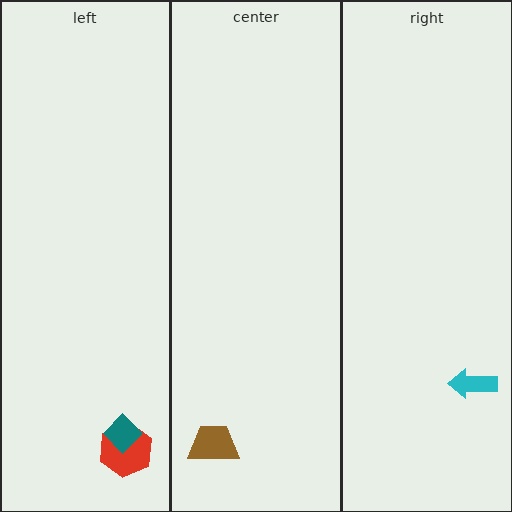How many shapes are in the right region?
1.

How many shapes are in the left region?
2.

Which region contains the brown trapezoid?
The center region.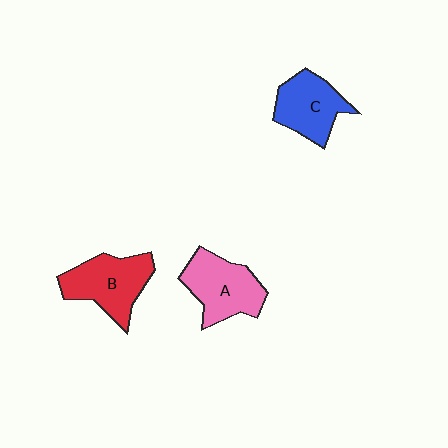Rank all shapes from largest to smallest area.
From largest to smallest: B (red), A (pink), C (blue).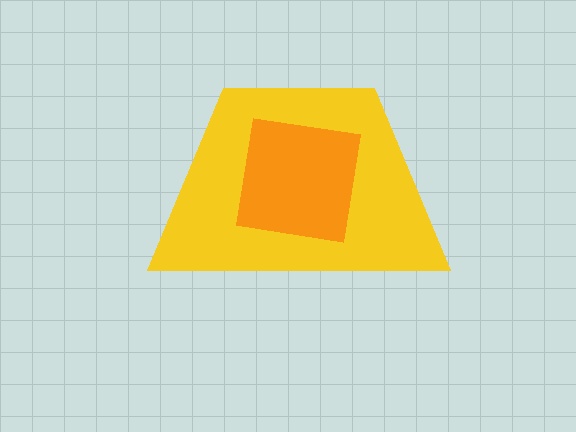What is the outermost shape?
The yellow trapezoid.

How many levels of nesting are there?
2.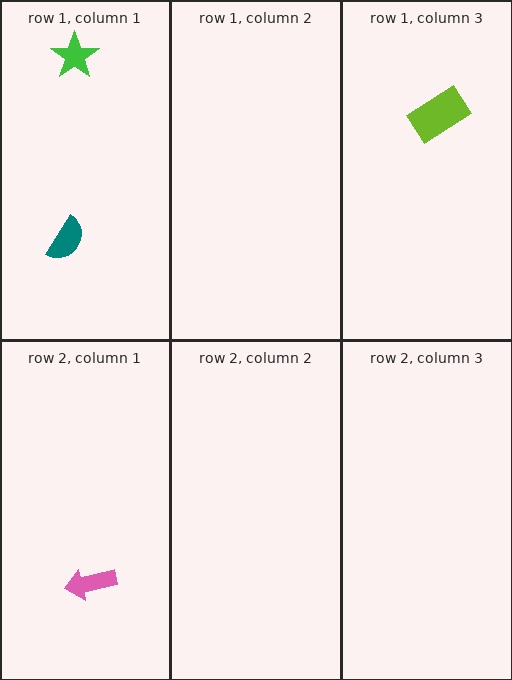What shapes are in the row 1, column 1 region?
The teal semicircle, the green star.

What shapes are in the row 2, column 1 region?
The pink arrow.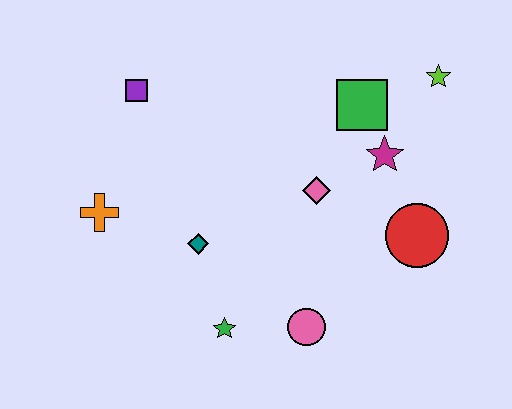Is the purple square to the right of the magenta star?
No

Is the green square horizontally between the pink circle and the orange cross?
No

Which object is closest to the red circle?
The magenta star is closest to the red circle.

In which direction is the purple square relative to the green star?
The purple square is above the green star.